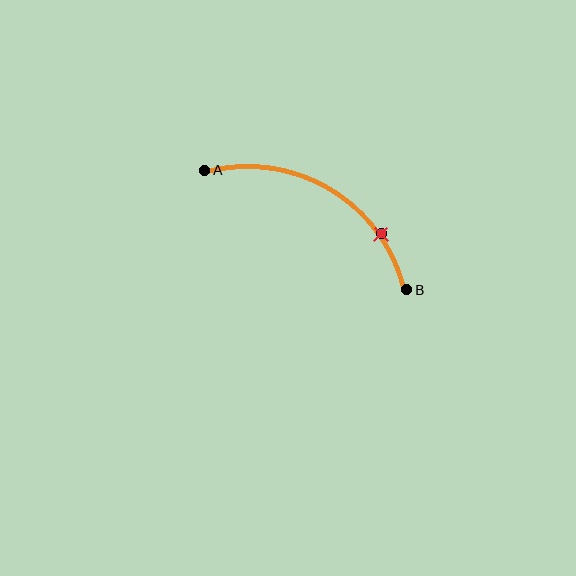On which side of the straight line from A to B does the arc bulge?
The arc bulges above the straight line connecting A and B.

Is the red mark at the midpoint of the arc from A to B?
No. The red mark lies on the arc but is closer to endpoint B. The arc midpoint would be at the point on the curve equidistant along the arc from both A and B.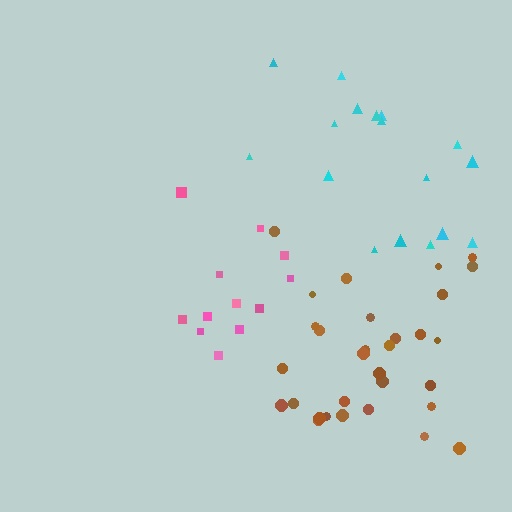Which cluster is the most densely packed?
Brown.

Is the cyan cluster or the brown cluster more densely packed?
Brown.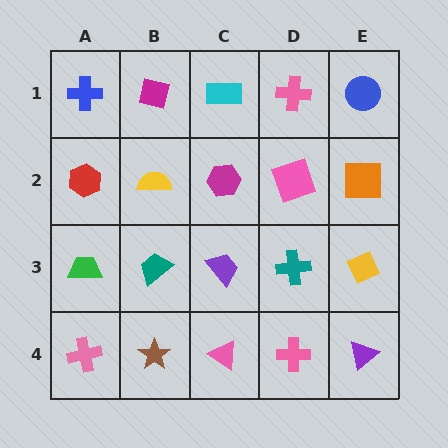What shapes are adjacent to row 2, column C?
A cyan rectangle (row 1, column C), a purple trapezoid (row 3, column C), a yellow semicircle (row 2, column B), a pink square (row 2, column D).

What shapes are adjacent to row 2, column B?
A magenta square (row 1, column B), a teal trapezoid (row 3, column B), a red hexagon (row 2, column A), a magenta hexagon (row 2, column C).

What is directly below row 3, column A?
A pink cross.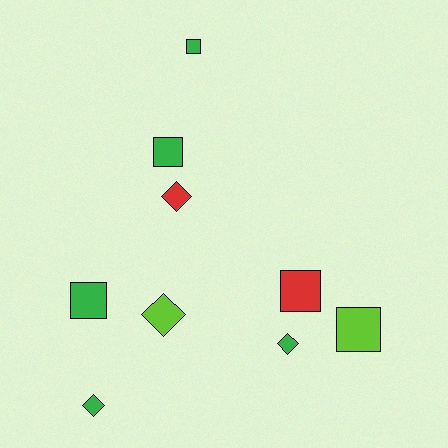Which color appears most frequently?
Green, with 5 objects.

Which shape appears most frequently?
Square, with 5 objects.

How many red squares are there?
There is 1 red square.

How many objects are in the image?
There are 9 objects.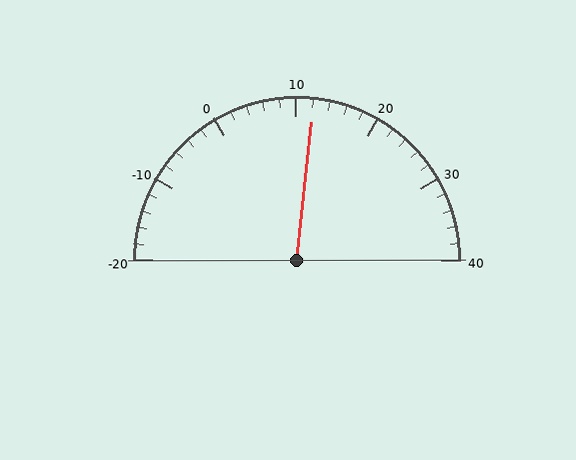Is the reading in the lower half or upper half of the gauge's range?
The reading is in the upper half of the range (-20 to 40).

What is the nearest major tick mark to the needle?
The nearest major tick mark is 10.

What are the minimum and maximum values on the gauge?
The gauge ranges from -20 to 40.